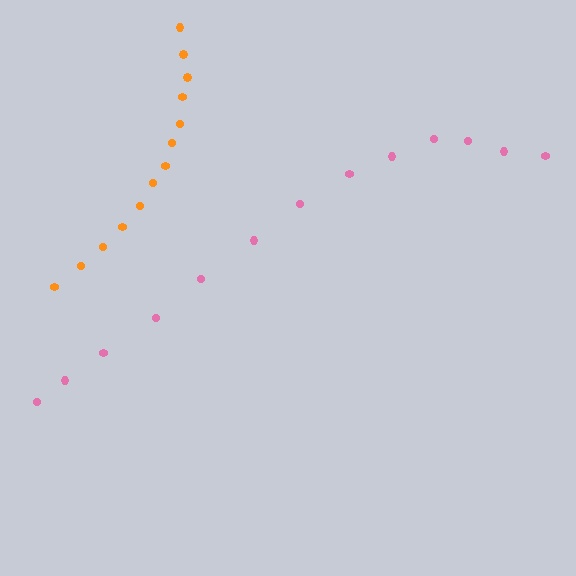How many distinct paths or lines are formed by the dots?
There are 2 distinct paths.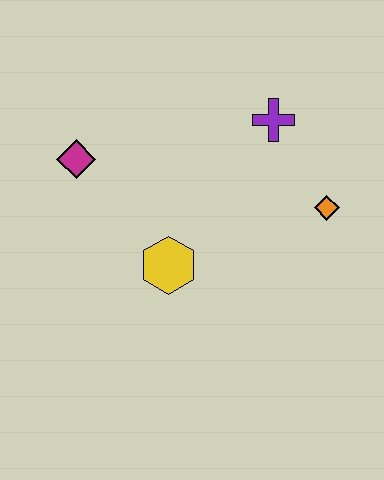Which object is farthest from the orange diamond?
The magenta diamond is farthest from the orange diamond.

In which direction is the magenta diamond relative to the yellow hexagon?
The magenta diamond is above the yellow hexagon.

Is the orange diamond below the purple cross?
Yes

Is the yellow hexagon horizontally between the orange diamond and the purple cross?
No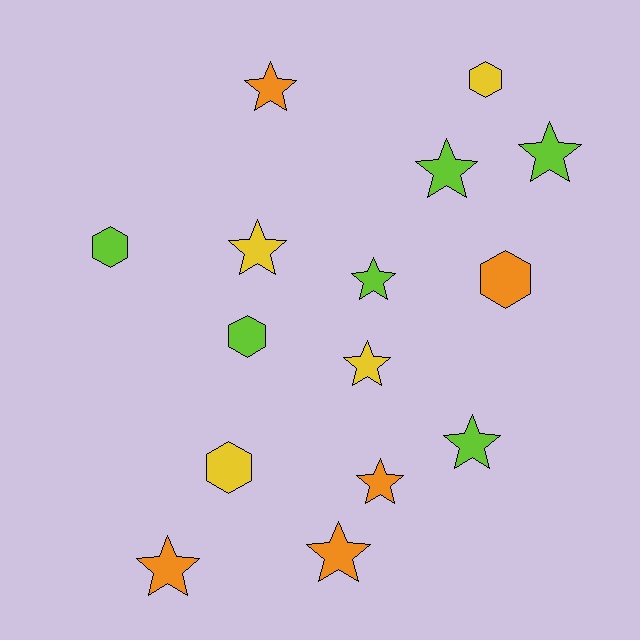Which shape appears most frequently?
Star, with 10 objects.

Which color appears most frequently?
Lime, with 6 objects.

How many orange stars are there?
There are 4 orange stars.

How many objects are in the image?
There are 15 objects.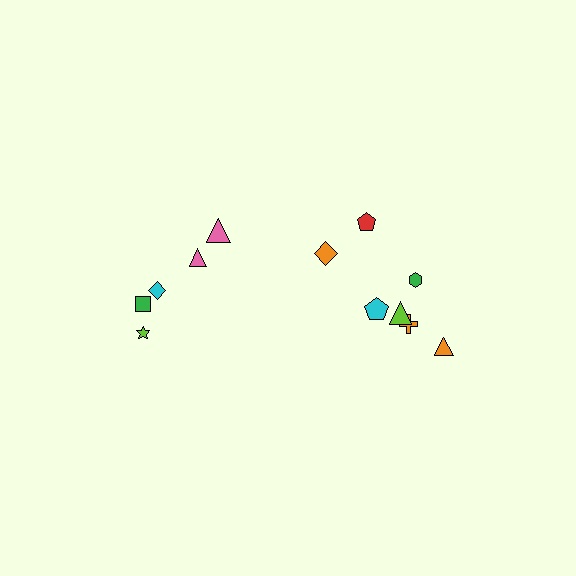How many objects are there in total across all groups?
There are 12 objects.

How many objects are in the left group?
There are 5 objects.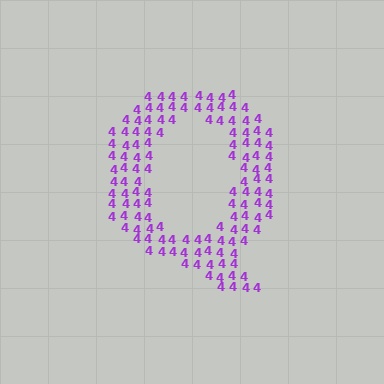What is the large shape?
The large shape is the letter Q.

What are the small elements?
The small elements are digit 4's.